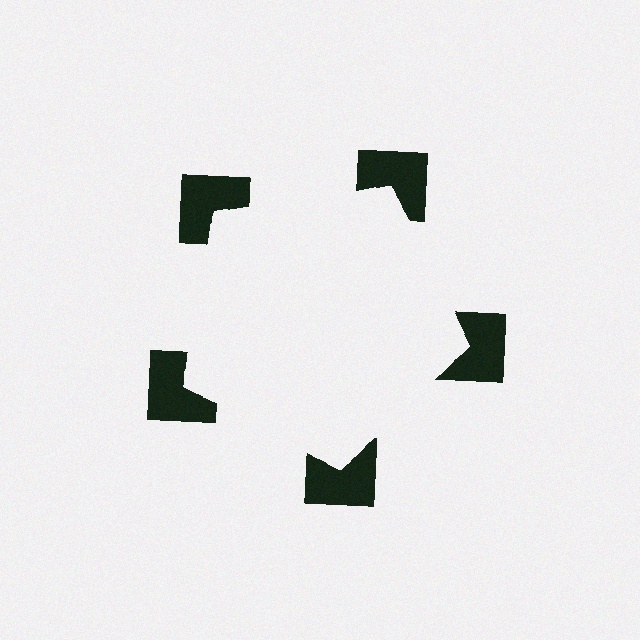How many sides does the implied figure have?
5 sides.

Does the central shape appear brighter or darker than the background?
It typically appears slightly brighter than the background, even though no actual brightness change is drawn.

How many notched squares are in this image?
There are 5 — one at each vertex of the illusory pentagon.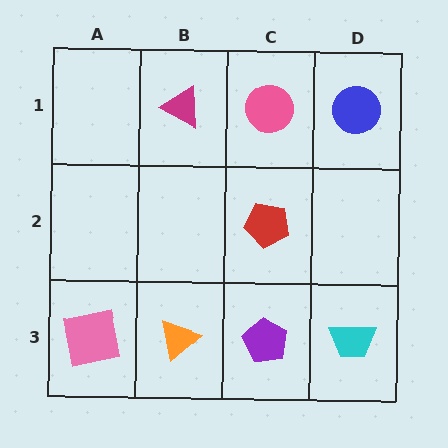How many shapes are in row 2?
1 shape.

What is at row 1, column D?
A blue circle.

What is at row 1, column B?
A magenta triangle.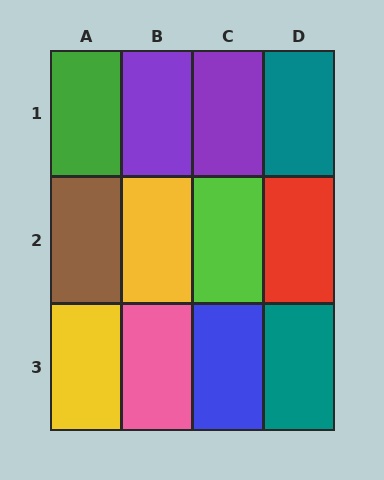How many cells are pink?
1 cell is pink.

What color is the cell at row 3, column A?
Yellow.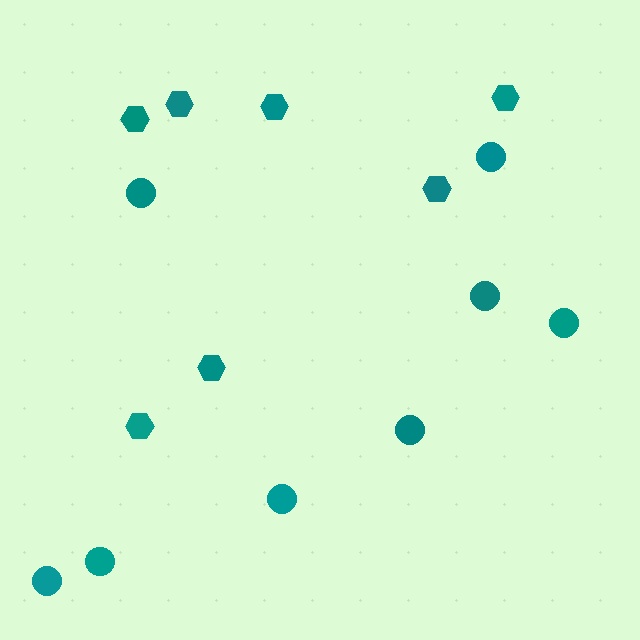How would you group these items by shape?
There are 2 groups: one group of hexagons (7) and one group of circles (8).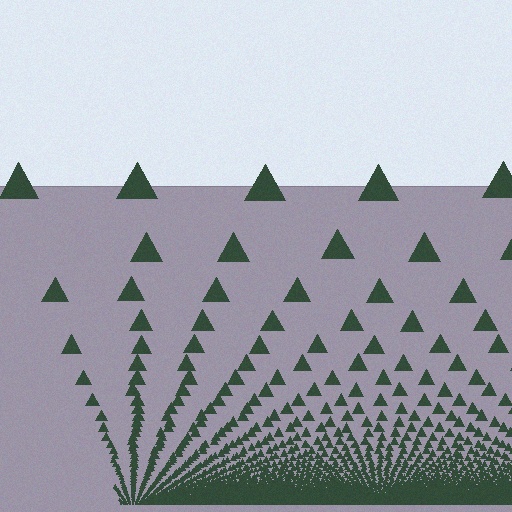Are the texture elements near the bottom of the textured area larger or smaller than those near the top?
Smaller. The gradient is inverted — elements near the bottom are smaller and denser.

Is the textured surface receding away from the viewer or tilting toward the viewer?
The surface appears to tilt toward the viewer. Texture elements get larger and sparser toward the top.